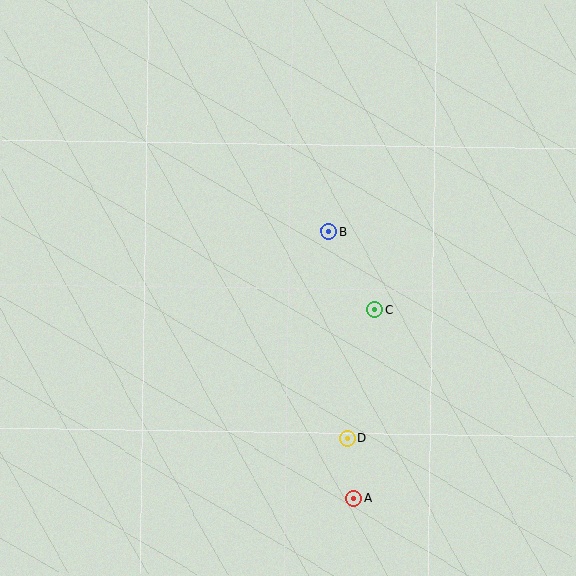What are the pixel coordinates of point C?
Point C is at (374, 310).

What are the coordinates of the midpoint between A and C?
The midpoint between A and C is at (364, 404).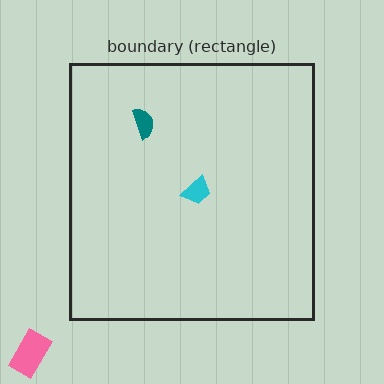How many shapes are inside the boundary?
2 inside, 1 outside.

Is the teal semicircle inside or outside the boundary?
Inside.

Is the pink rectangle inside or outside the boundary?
Outside.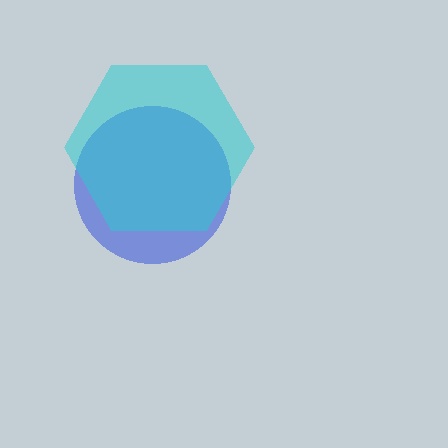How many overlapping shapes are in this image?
There are 2 overlapping shapes in the image.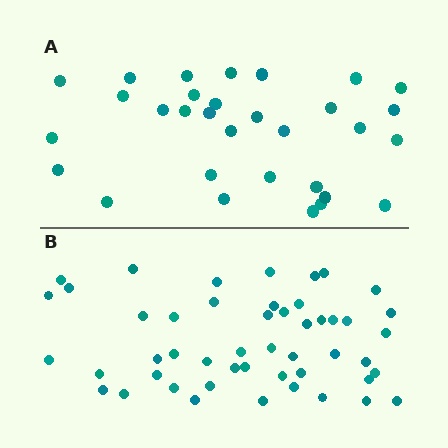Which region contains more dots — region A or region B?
Region B (the bottom region) has more dots.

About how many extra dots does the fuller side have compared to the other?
Region B has approximately 20 more dots than region A.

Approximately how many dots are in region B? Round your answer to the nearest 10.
About 50 dots. (The exact count is 49, which rounds to 50.)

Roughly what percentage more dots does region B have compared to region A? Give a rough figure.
About 60% more.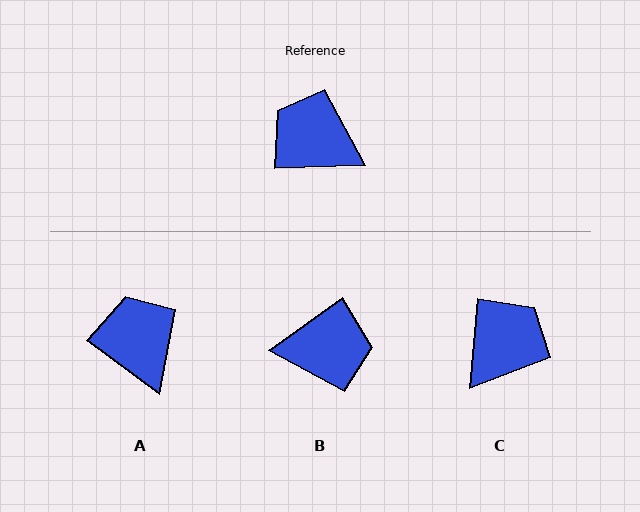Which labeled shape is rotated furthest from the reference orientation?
B, about 146 degrees away.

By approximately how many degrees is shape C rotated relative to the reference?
Approximately 97 degrees clockwise.